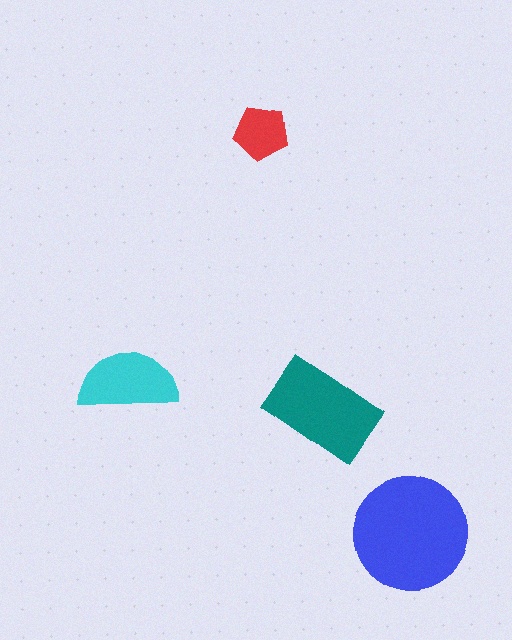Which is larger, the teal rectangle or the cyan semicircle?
The teal rectangle.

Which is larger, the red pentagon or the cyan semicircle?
The cyan semicircle.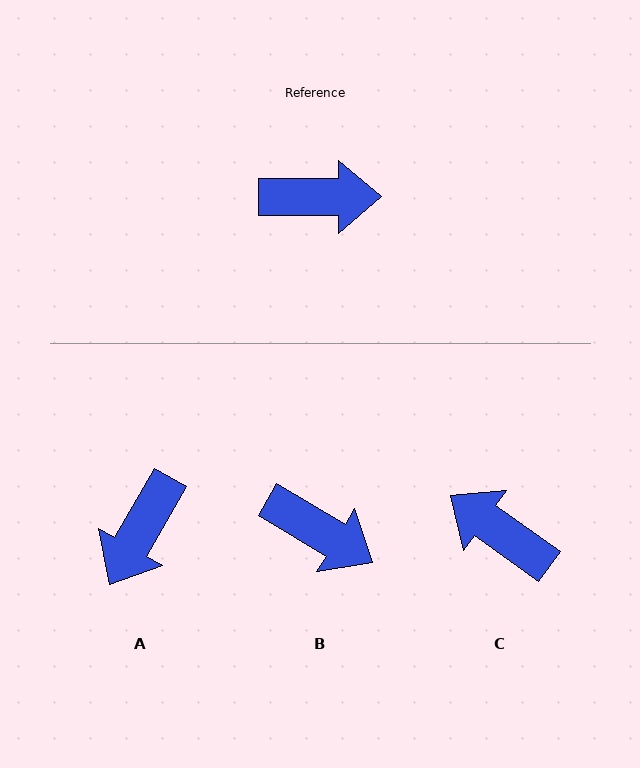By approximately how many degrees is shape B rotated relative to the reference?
Approximately 31 degrees clockwise.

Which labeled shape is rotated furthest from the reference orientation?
C, about 144 degrees away.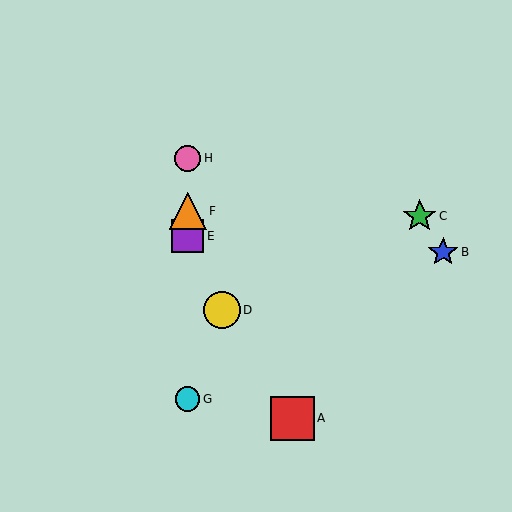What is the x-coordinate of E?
Object E is at x≈188.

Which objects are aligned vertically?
Objects E, F, G, H are aligned vertically.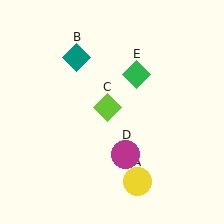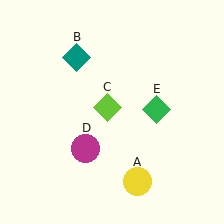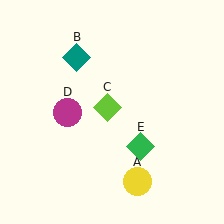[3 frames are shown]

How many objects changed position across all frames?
2 objects changed position: magenta circle (object D), green diamond (object E).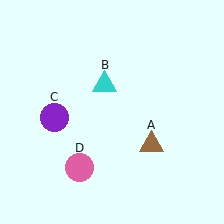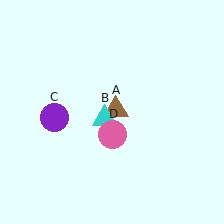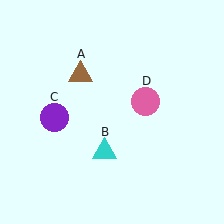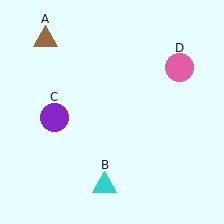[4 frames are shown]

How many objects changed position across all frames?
3 objects changed position: brown triangle (object A), cyan triangle (object B), pink circle (object D).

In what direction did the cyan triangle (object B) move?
The cyan triangle (object B) moved down.